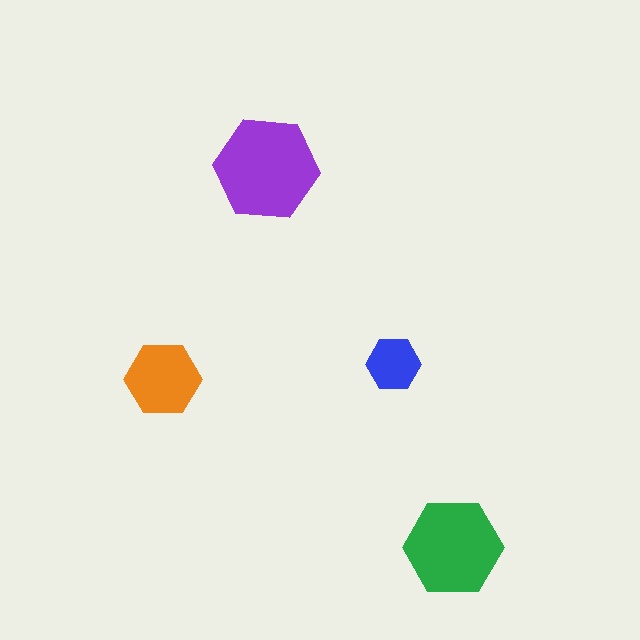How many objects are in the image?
There are 4 objects in the image.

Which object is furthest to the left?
The orange hexagon is leftmost.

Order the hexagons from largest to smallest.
the purple one, the green one, the orange one, the blue one.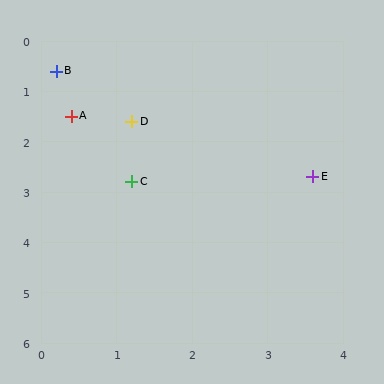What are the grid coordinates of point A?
Point A is at approximately (0.4, 1.5).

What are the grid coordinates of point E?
Point E is at approximately (3.6, 2.7).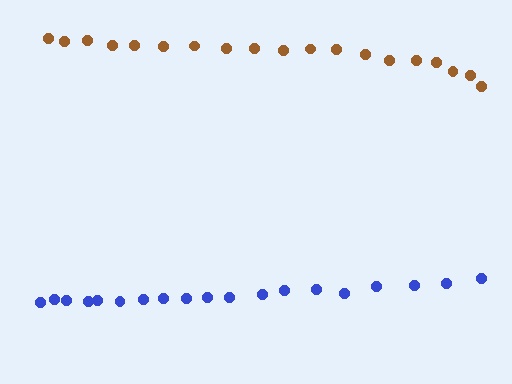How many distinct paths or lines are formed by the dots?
There are 2 distinct paths.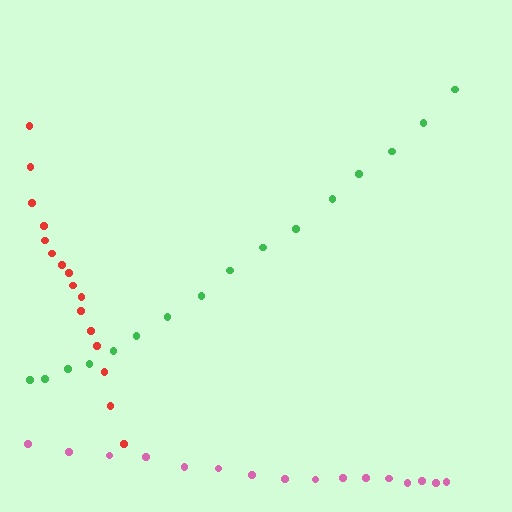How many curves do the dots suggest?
There are 3 distinct paths.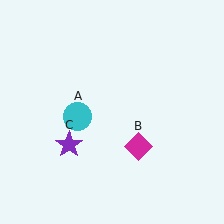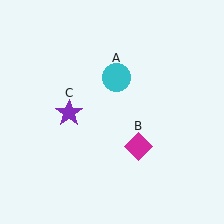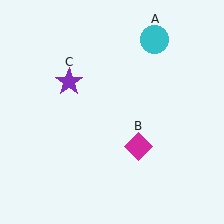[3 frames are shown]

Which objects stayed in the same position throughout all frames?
Magenta diamond (object B) remained stationary.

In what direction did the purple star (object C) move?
The purple star (object C) moved up.